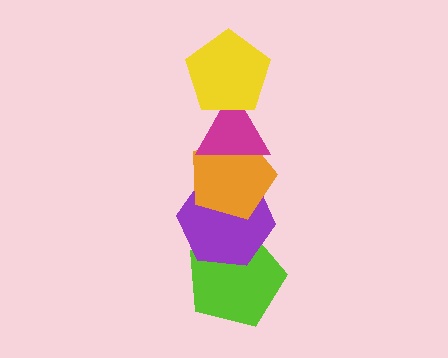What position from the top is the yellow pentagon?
The yellow pentagon is 1st from the top.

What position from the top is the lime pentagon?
The lime pentagon is 5th from the top.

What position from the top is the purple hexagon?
The purple hexagon is 4th from the top.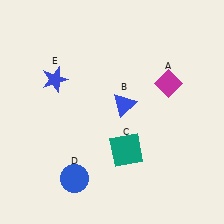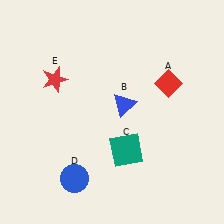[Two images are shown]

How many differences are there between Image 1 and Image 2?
There are 2 differences between the two images.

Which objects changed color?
A changed from magenta to red. E changed from blue to red.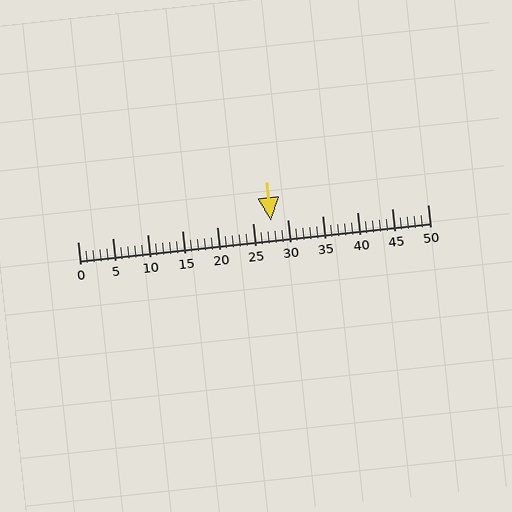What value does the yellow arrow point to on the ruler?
The yellow arrow points to approximately 28.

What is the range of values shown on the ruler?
The ruler shows values from 0 to 50.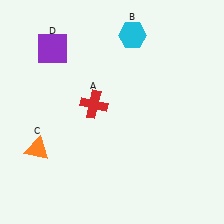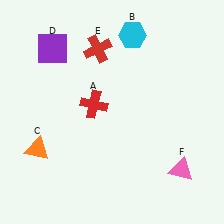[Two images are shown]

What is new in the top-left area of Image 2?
A red cross (E) was added in the top-left area of Image 2.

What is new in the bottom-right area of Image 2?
A pink triangle (F) was added in the bottom-right area of Image 2.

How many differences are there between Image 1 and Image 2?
There are 2 differences between the two images.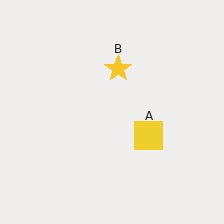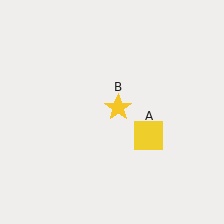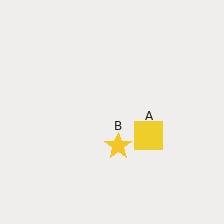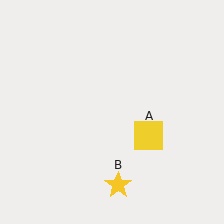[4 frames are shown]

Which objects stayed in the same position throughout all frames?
Yellow square (object A) remained stationary.